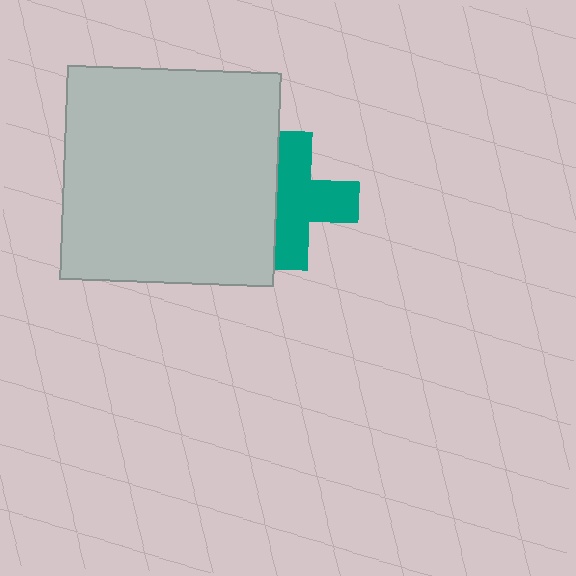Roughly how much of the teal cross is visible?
Most of it is visible (roughly 68%).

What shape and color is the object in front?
The object in front is a light gray square.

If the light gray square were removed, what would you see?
You would see the complete teal cross.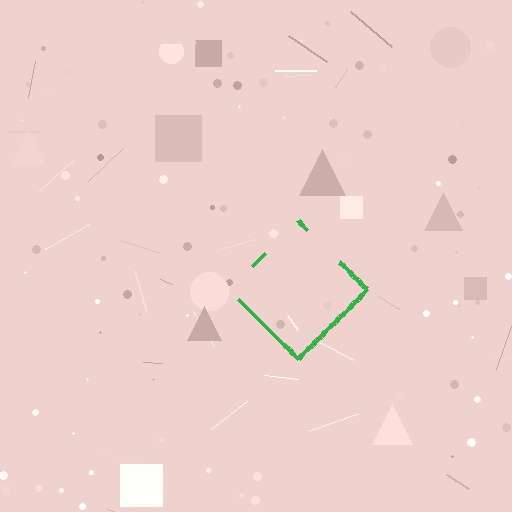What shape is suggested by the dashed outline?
The dashed outline suggests a diamond.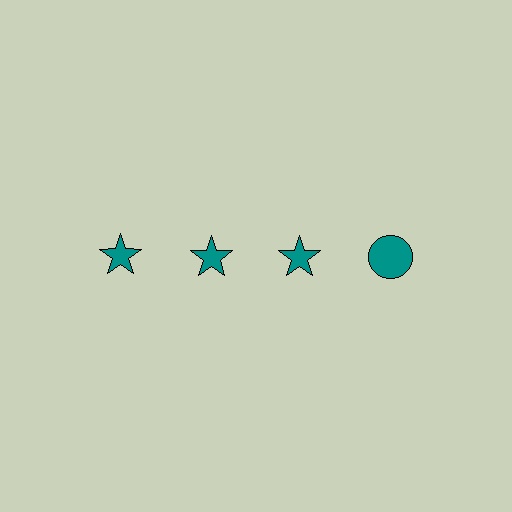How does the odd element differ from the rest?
It has a different shape: circle instead of star.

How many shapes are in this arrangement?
There are 4 shapes arranged in a grid pattern.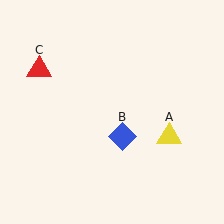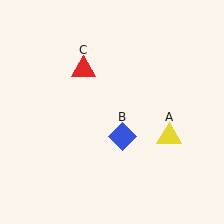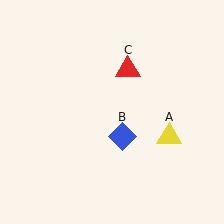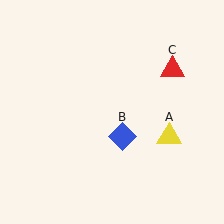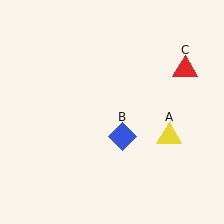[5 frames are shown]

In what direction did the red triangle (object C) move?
The red triangle (object C) moved right.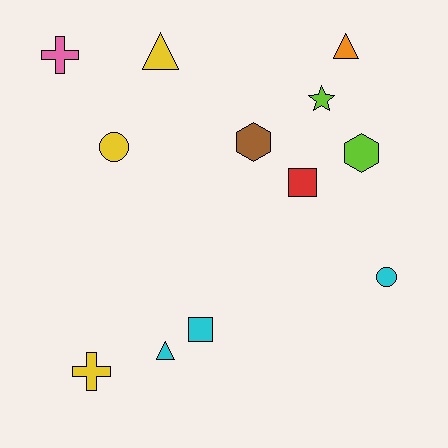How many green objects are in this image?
There are no green objects.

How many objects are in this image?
There are 12 objects.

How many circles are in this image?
There are 2 circles.